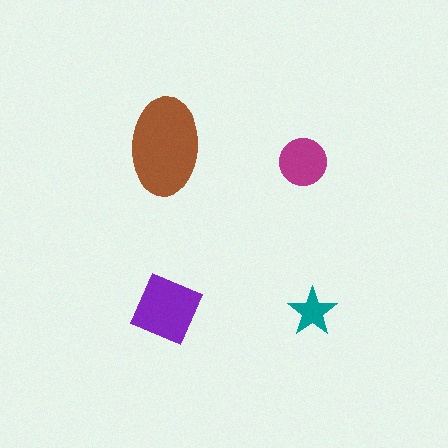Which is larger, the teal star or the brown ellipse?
The brown ellipse.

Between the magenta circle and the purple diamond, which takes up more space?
The purple diamond.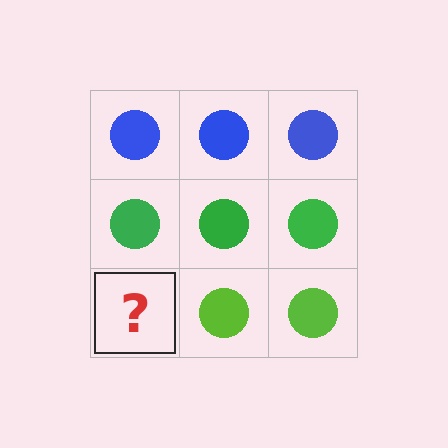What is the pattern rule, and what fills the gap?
The rule is that each row has a consistent color. The gap should be filled with a lime circle.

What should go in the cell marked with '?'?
The missing cell should contain a lime circle.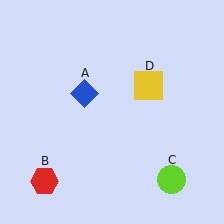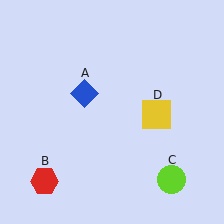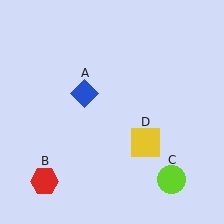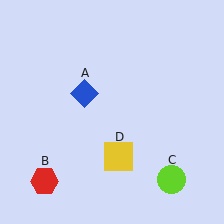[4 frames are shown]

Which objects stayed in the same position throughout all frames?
Blue diamond (object A) and red hexagon (object B) and lime circle (object C) remained stationary.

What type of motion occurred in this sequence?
The yellow square (object D) rotated clockwise around the center of the scene.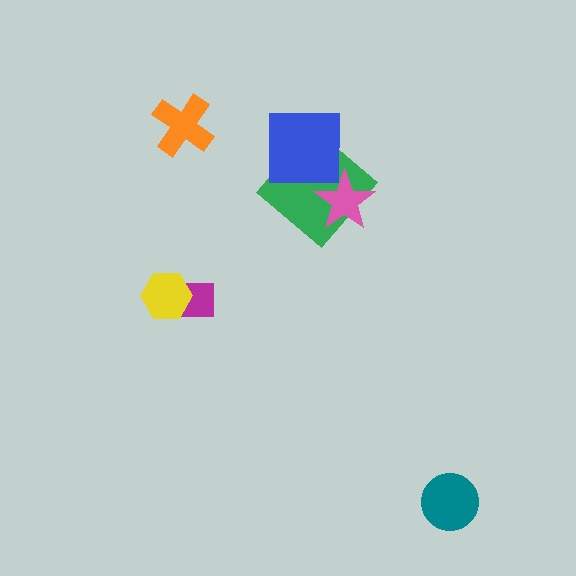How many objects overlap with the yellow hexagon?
1 object overlaps with the yellow hexagon.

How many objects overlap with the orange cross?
0 objects overlap with the orange cross.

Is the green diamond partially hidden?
Yes, it is partially covered by another shape.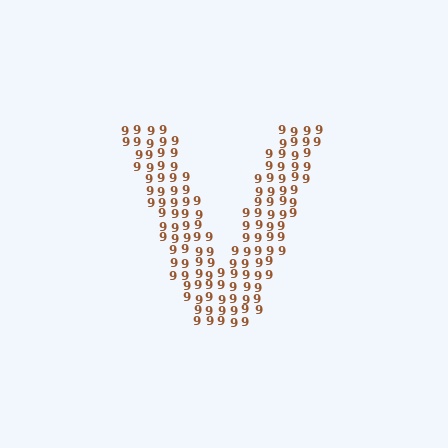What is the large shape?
The large shape is the letter V.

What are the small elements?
The small elements are digit 9's.